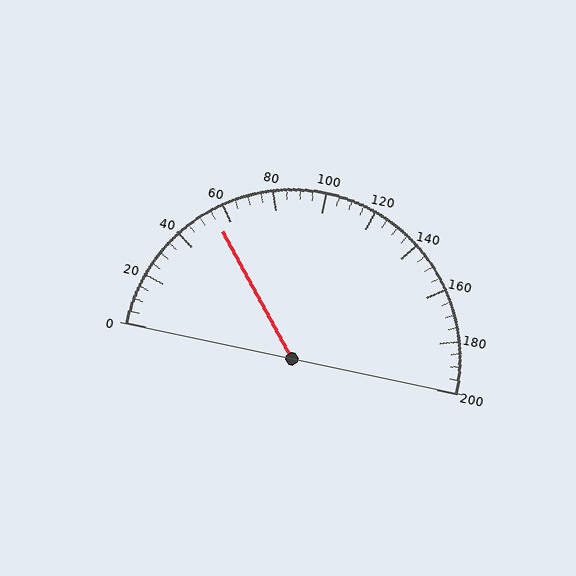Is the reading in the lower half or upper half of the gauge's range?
The reading is in the lower half of the range (0 to 200).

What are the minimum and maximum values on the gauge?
The gauge ranges from 0 to 200.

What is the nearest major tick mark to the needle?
The nearest major tick mark is 60.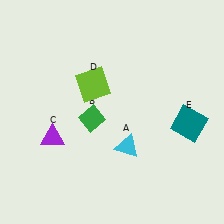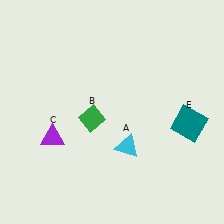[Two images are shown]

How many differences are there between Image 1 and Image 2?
There is 1 difference between the two images.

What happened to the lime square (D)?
The lime square (D) was removed in Image 2. It was in the top-left area of Image 1.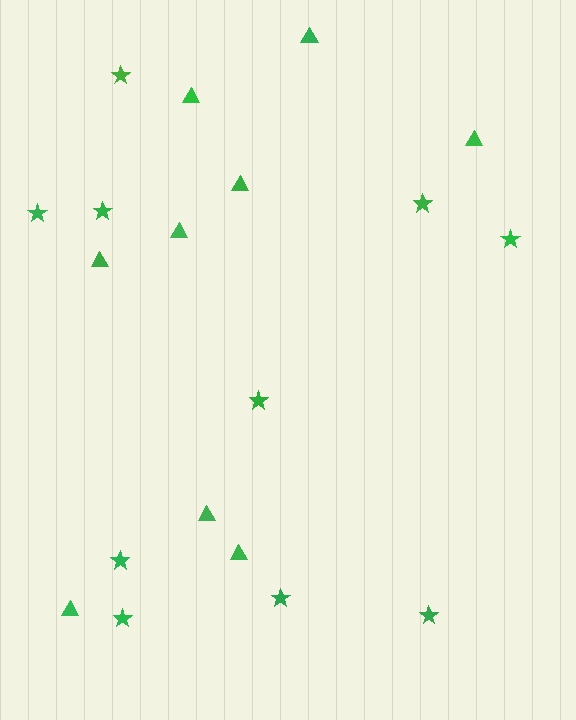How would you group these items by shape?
There are 2 groups: one group of stars (10) and one group of triangles (9).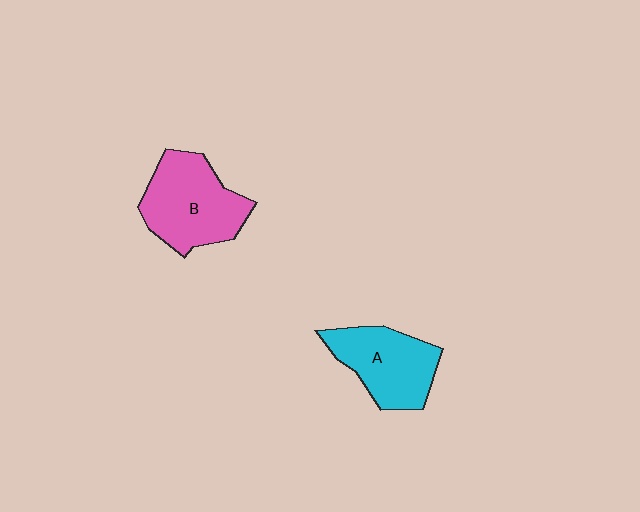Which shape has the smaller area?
Shape A (cyan).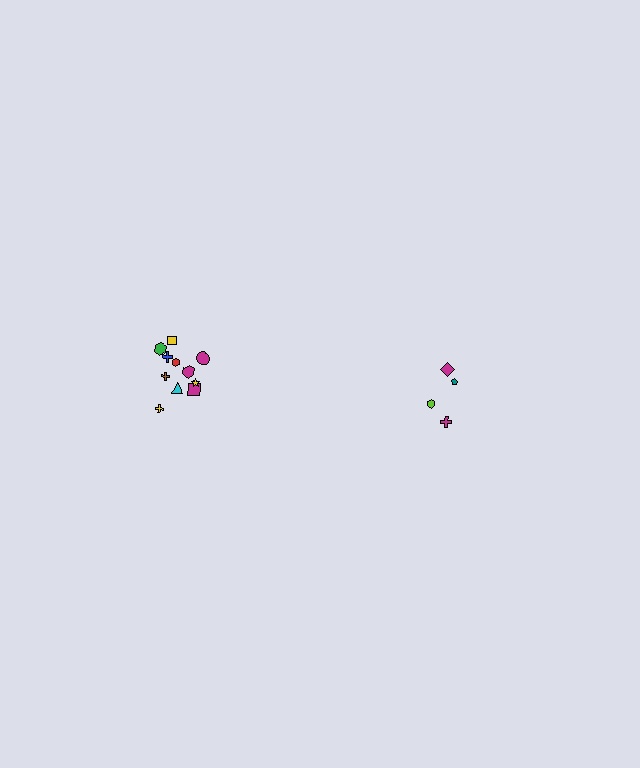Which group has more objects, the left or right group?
The left group.